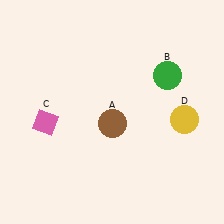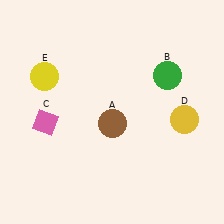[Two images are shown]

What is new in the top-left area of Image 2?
A yellow circle (E) was added in the top-left area of Image 2.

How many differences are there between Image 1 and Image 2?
There is 1 difference between the two images.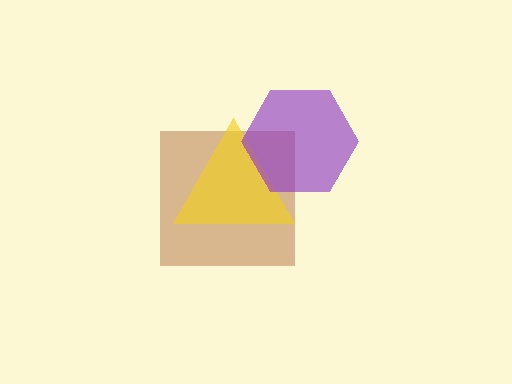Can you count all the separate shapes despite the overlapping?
Yes, there are 3 separate shapes.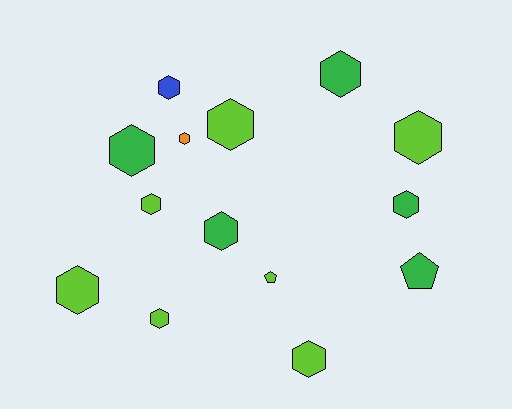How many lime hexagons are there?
There are 6 lime hexagons.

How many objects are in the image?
There are 14 objects.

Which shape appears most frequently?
Hexagon, with 12 objects.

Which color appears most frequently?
Lime, with 7 objects.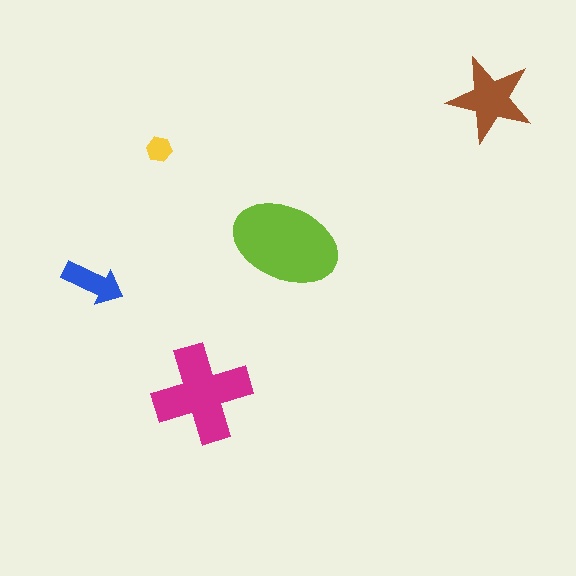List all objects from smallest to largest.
The yellow hexagon, the blue arrow, the brown star, the magenta cross, the lime ellipse.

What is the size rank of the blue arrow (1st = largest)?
4th.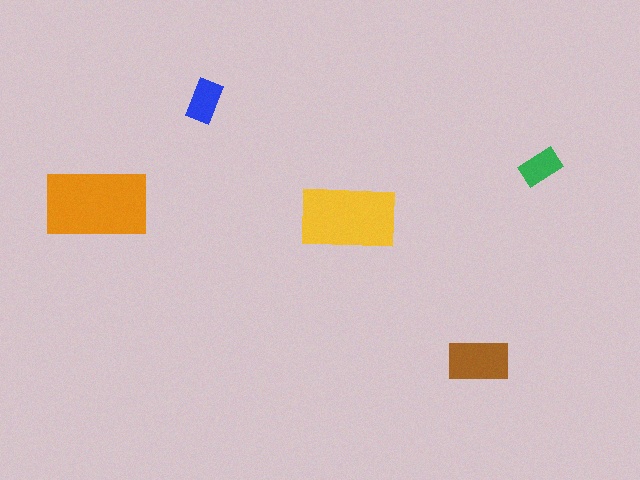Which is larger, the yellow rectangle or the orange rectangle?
The orange one.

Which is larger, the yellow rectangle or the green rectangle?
The yellow one.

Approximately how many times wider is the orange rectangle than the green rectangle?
About 2.5 times wider.